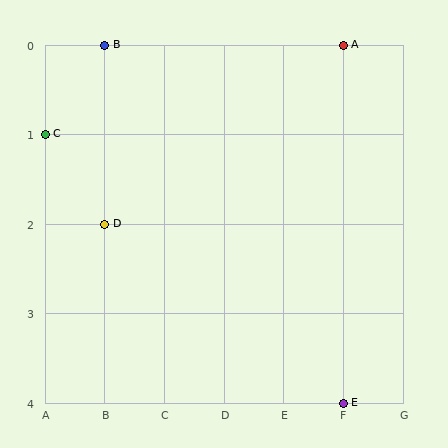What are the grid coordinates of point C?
Point C is at grid coordinates (A, 1).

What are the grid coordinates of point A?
Point A is at grid coordinates (F, 0).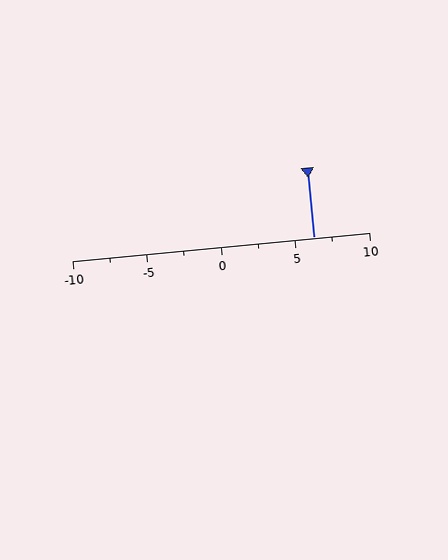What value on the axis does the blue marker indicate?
The marker indicates approximately 6.2.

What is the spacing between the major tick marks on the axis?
The major ticks are spaced 5 apart.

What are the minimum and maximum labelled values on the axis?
The axis runs from -10 to 10.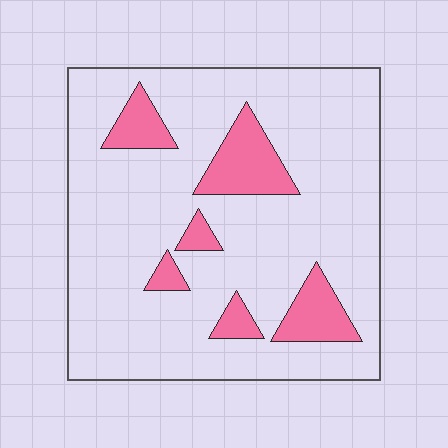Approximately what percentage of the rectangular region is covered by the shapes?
Approximately 15%.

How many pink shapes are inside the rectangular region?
6.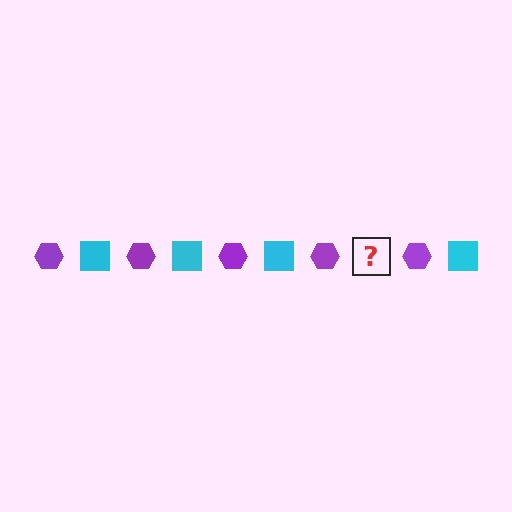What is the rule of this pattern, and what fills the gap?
The rule is that the pattern alternates between purple hexagon and cyan square. The gap should be filled with a cyan square.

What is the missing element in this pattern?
The missing element is a cyan square.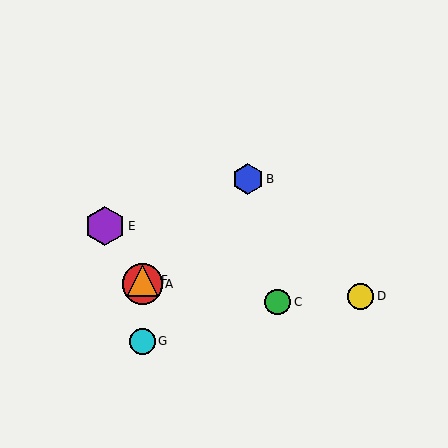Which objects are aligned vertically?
Objects A, F, G are aligned vertically.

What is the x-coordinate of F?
Object F is at x≈142.